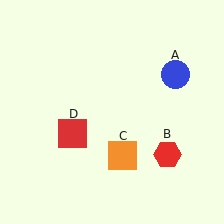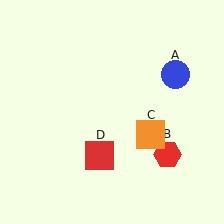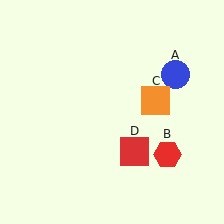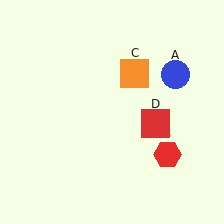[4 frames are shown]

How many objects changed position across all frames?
2 objects changed position: orange square (object C), red square (object D).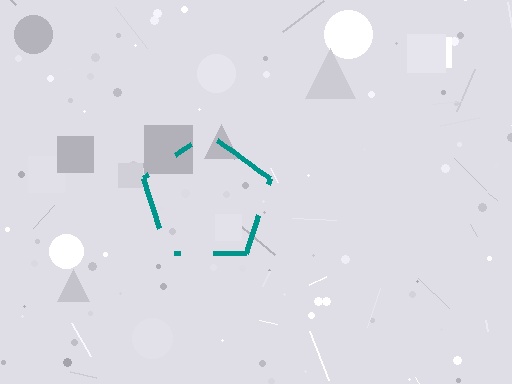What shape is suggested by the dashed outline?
The dashed outline suggests a pentagon.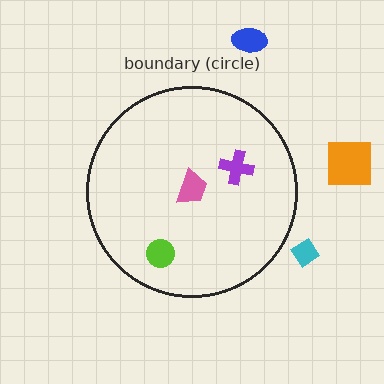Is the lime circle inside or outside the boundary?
Inside.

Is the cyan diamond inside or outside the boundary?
Outside.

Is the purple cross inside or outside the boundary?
Inside.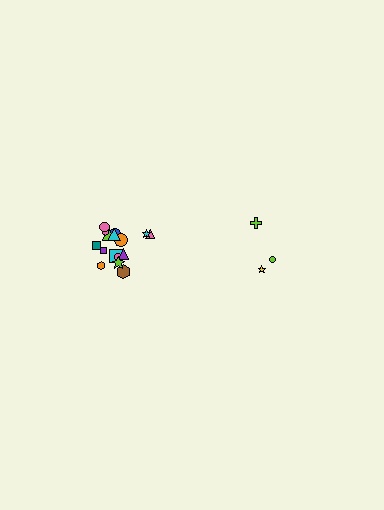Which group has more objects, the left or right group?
The left group.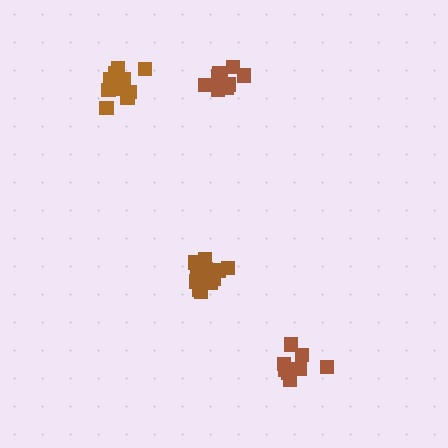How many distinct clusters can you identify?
There are 4 distinct clusters.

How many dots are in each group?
Group 1: 8 dots, Group 2: 11 dots, Group 3: 13 dots, Group 4: 13 dots (45 total).